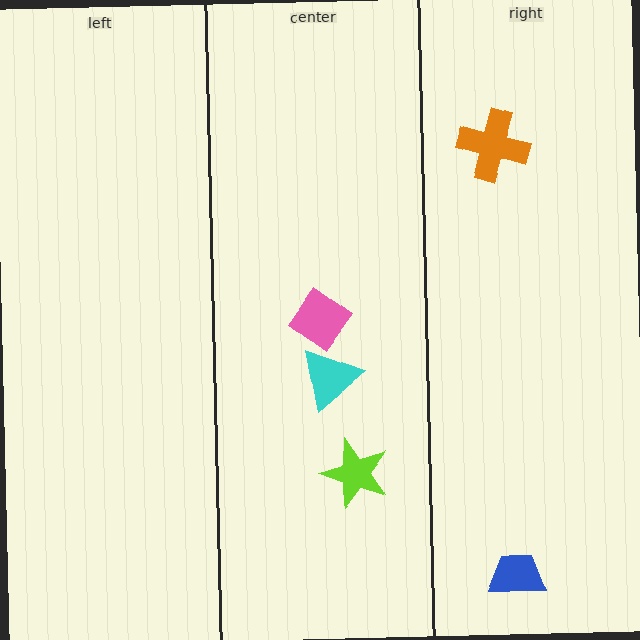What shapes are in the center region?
The pink diamond, the lime star, the cyan triangle.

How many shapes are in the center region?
3.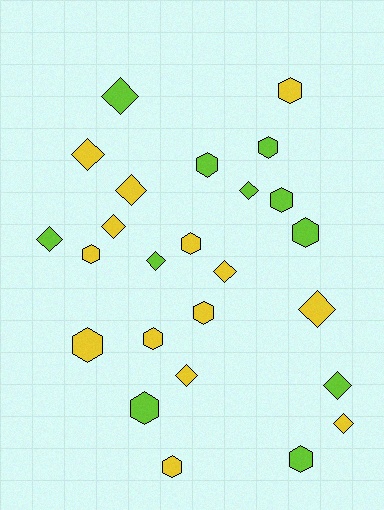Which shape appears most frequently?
Hexagon, with 13 objects.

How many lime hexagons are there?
There are 6 lime hexagons.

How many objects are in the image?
There are 25 objects.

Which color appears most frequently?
Yellow, with 14 objects.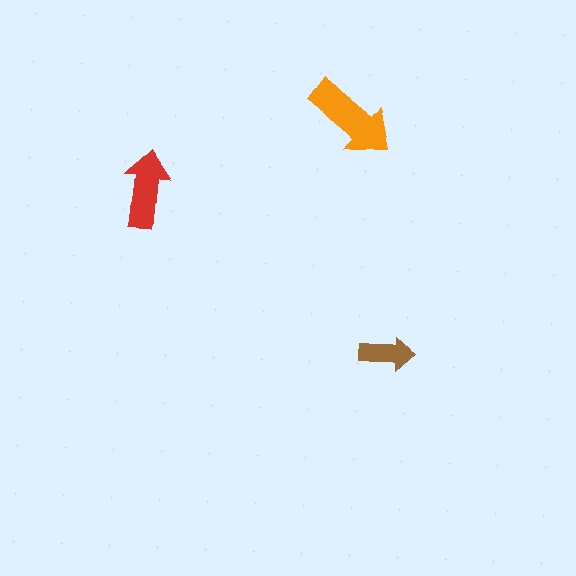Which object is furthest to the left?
The red arrow is leftmost.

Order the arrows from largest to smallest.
the orange one, the red one, the brown one.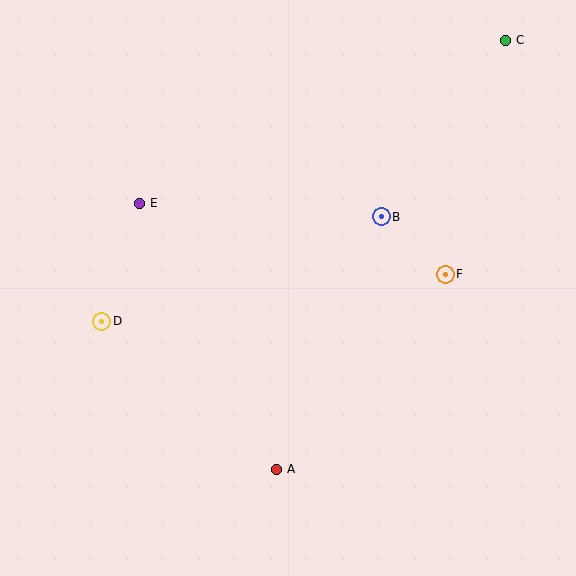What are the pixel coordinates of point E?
Point E is at (139, 203).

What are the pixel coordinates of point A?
Point A is at (276, 469).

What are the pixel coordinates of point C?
Point C is at (505, 40).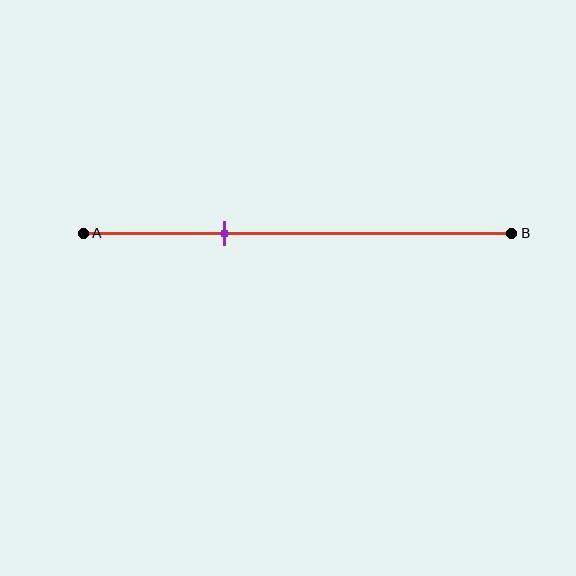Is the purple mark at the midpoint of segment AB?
No, the mark is at about 35% from A, not at the 50% midpoint.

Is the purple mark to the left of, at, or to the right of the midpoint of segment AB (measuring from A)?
The purple mark is to the left of the midpoint of segment AB.